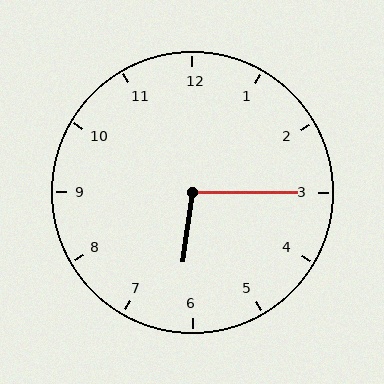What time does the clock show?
6:15.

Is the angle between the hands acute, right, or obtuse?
It is obtuse.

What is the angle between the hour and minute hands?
Approximately 98 degrees.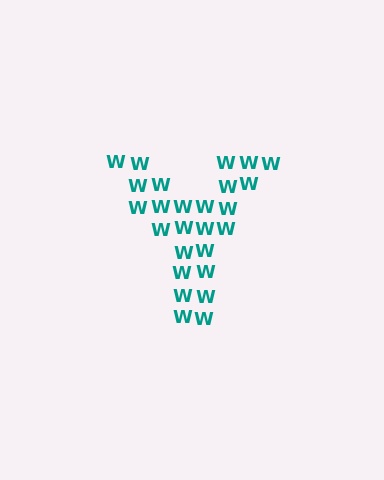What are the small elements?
The small elements are letter W's.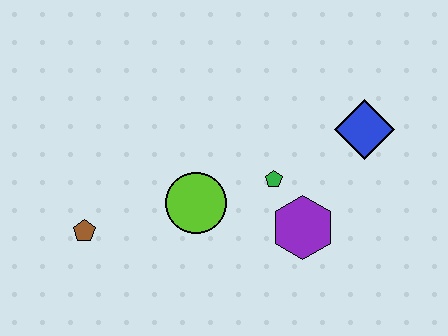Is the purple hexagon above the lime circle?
No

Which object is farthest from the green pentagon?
The brown pentagon is farthest from the green pentagon.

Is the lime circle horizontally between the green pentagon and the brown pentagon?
Yes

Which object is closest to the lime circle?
The green pentagon is closest to the lime circle.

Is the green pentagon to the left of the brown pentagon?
No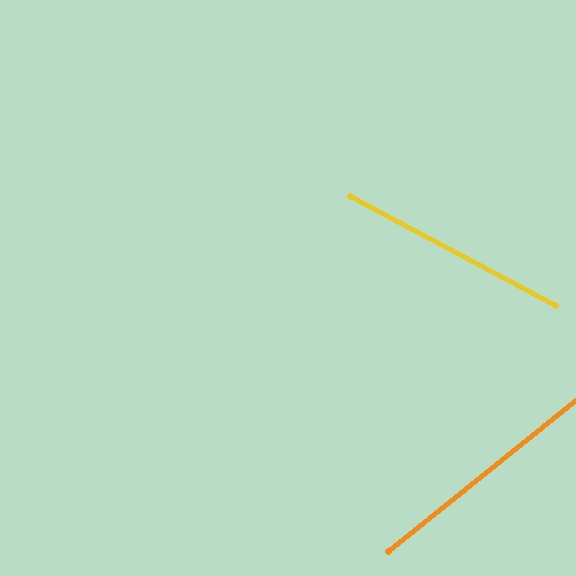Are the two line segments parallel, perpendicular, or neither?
Neither parallel nor perpendicular — they differ by about 67°.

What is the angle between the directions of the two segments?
Approximately 67 degrees.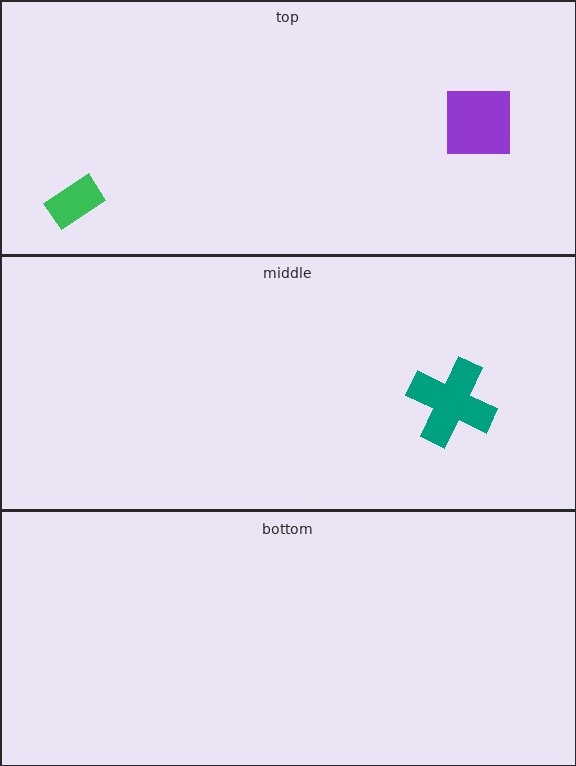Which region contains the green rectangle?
The top region.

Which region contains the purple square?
The top region.